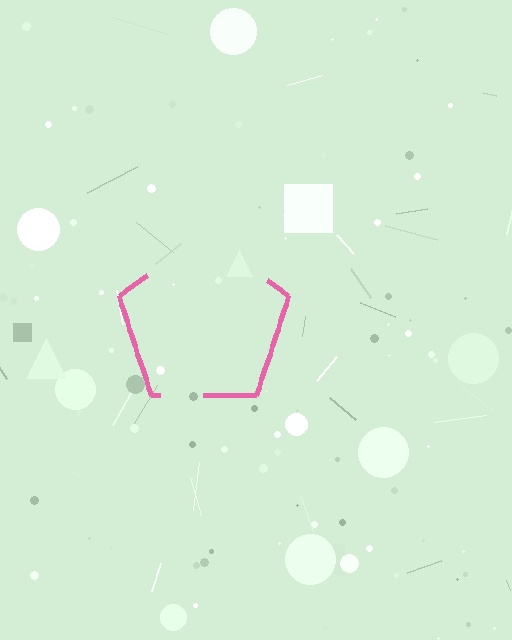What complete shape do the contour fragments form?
The contour fragments form a pentagon.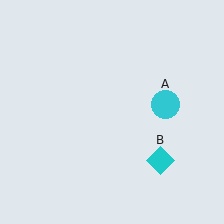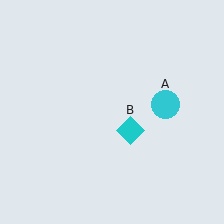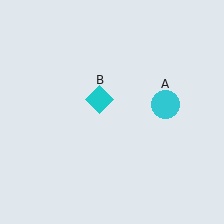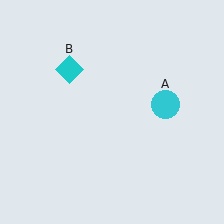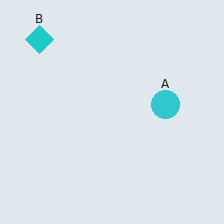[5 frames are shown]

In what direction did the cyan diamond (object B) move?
The cyan diamond (object B) moved up and to the left.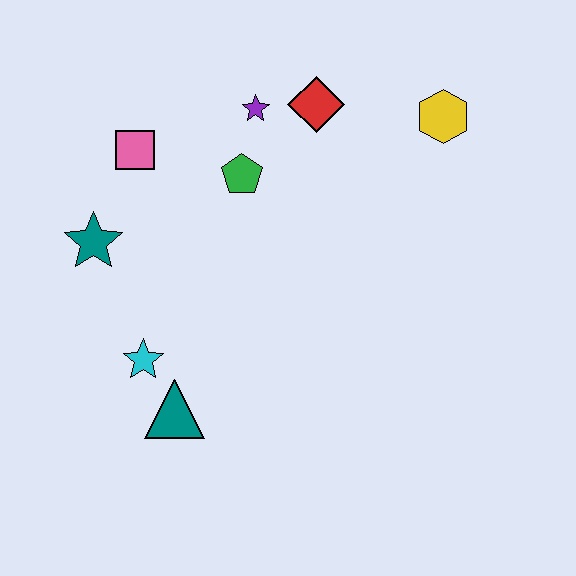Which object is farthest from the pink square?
The yellow hexagon is farthest from the pink square.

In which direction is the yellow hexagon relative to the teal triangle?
The yellow hexagon is above the teal triangle.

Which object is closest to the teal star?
The pink square is closest to the teal star.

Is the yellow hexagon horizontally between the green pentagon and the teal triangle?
No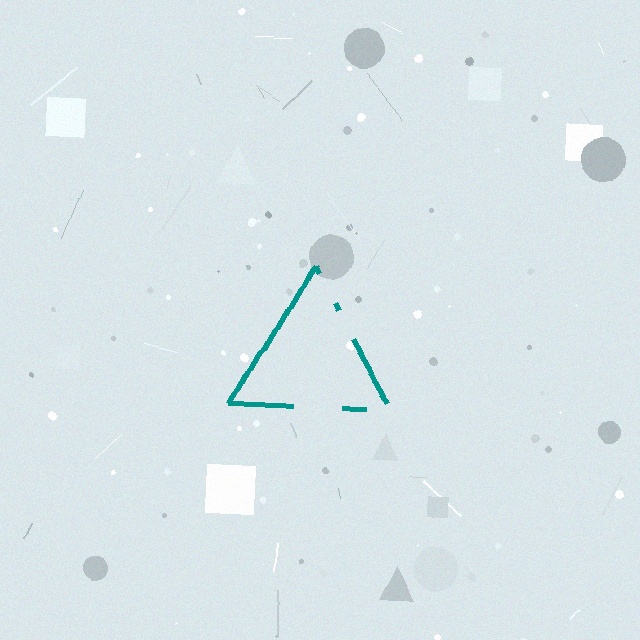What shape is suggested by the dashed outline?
The dashed outline suggests a triangle.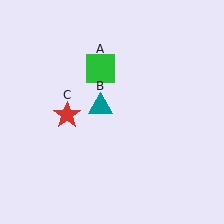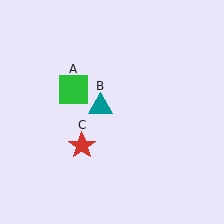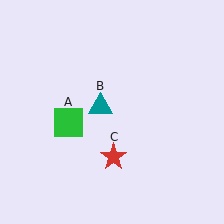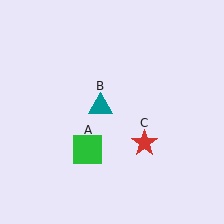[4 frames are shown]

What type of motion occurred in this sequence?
The green square (object A), red star (object C) rotated counterclockwise around the center of the scene.